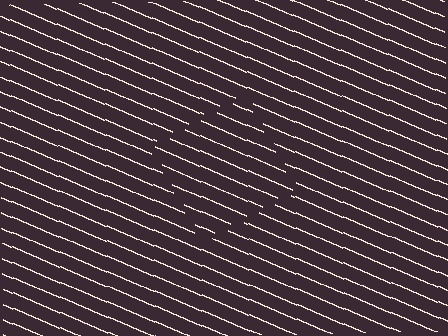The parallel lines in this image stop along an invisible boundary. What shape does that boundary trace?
An illusory square. The interior of the shape contains the same grating, shifted by half a period — the contour is defined by the phase discontinuity where line-ends from the inner and outer gratings abut.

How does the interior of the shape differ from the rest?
The interior of the shape contains the same grating, shifted by half a period — the contour is defined by the phase discontinuity where line-ends from the inner and outer gratings abut.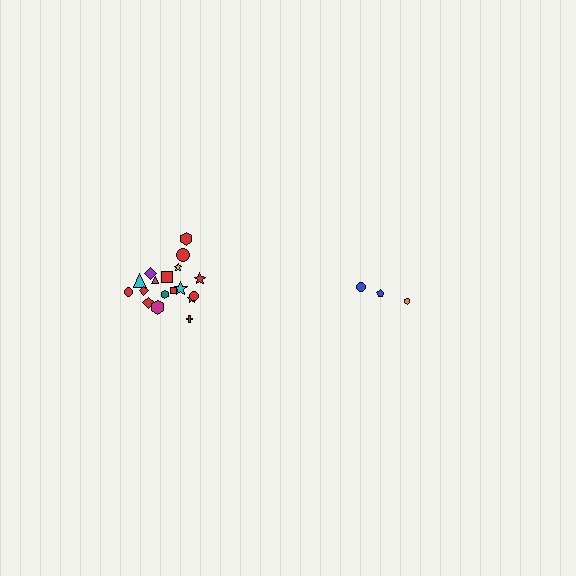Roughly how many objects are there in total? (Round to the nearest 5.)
Roughly 20 objects in total.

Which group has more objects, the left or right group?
The left group.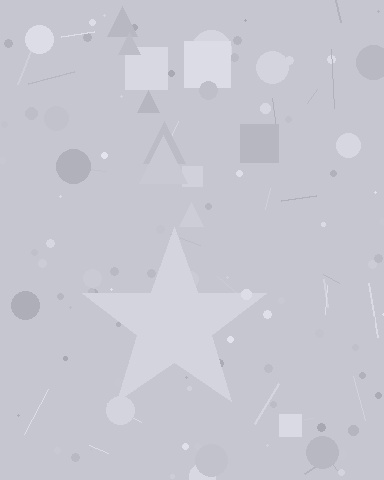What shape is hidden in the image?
A star is hidden in the image.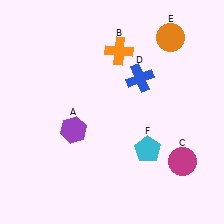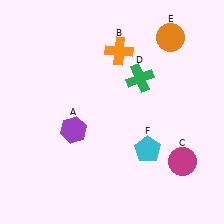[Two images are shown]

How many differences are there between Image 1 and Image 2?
There is 1 difference between the two images.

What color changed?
The cross (D) changed from blue in Image 1 to green in Image 2.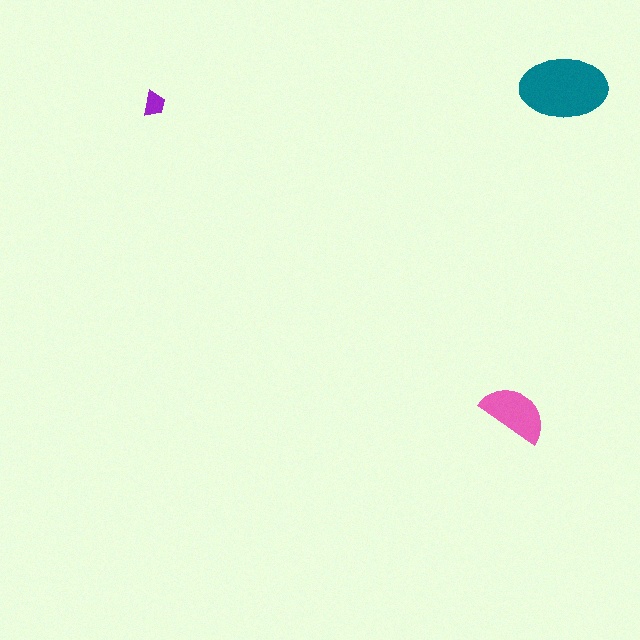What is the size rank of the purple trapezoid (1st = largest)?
3rd.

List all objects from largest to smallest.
The teal ellipse, the pink semicircle, the purple trapezoid.